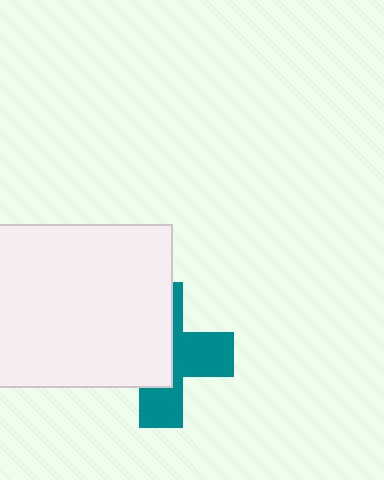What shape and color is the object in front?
The object in front is a white rectangle.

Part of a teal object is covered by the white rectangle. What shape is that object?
It is a cross.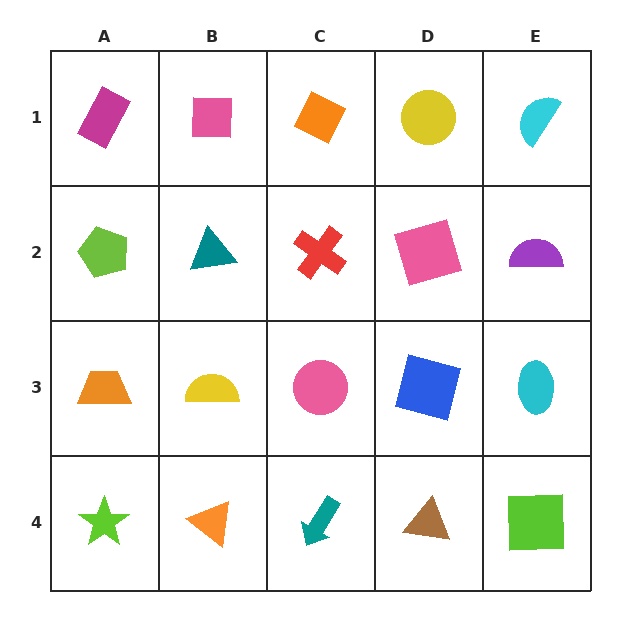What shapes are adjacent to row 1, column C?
A red cross (row 2, column C), a pink square (row 1, column B), a yellow circle (row 1, column D).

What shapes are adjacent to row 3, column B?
A teal triangle (row 2, column B), an orange triangle (row 4, column B), an orange trapezoid (row 3, column A), a pink circle (row 3, column C).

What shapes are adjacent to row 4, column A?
An orange trapezoid (row 3, column A), an orange triangle (row 4, column B).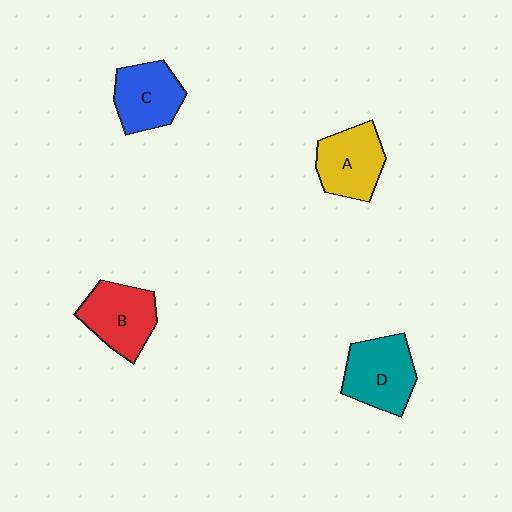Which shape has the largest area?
Shape D (teal).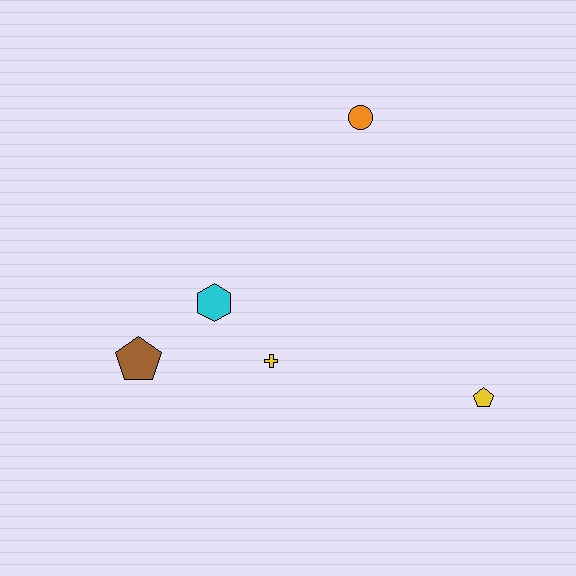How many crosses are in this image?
There is 1 cross.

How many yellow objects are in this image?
There are 2 yellow objects.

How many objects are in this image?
There are 5 objects.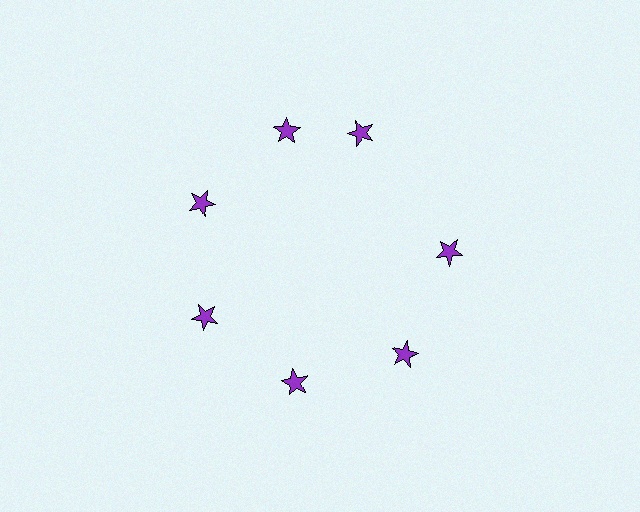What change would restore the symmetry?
The symmetry would be restored by rotating it back into even spacing with its neighbors so that all 7 stars sit at equal angles and equal distance from the center.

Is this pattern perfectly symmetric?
No. The 7 purple stars are arranged in a ring, but one element near the 1 o'clock position is rotated out of alignment along the ring, breaking the 7-fold rotational symmetry.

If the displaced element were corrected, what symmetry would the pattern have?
It would have 7-fold rotational symmetry — the pattern would map onto itself every 51 degrees.